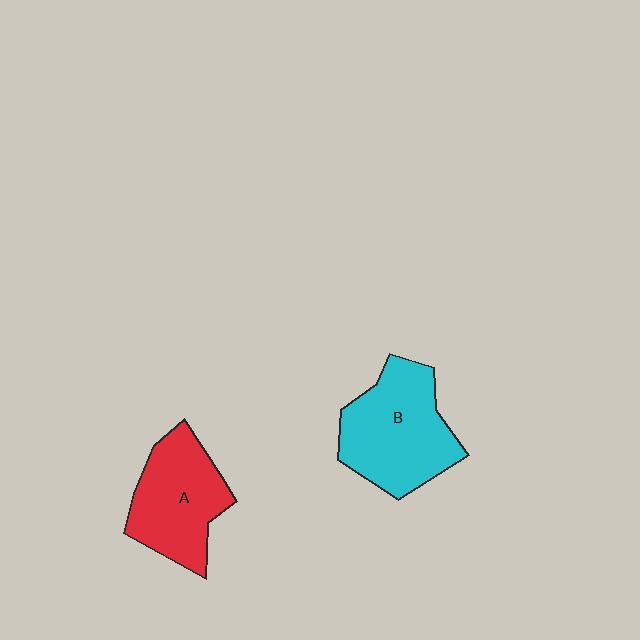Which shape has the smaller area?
Shape A (red).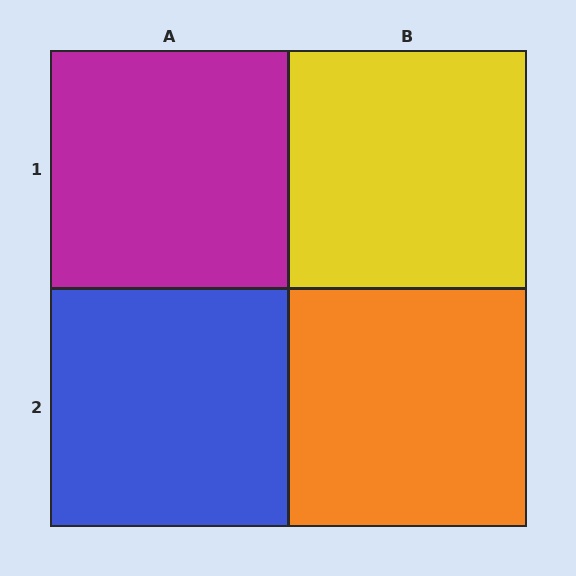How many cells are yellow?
1 cell is yellow.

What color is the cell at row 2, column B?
Orange.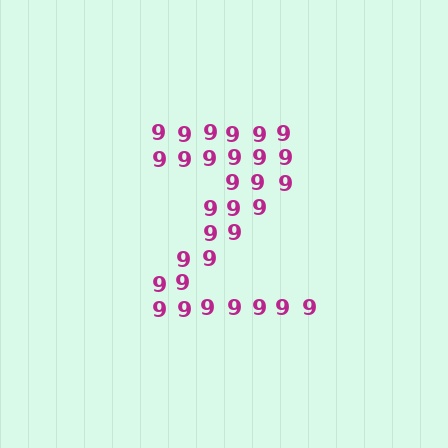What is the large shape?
The large shape is the letter Z.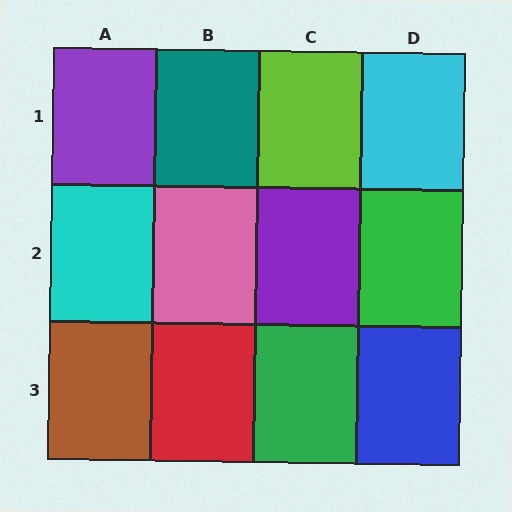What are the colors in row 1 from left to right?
Purple, teal, lime, cyan.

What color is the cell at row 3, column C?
Green.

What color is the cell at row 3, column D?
Blue.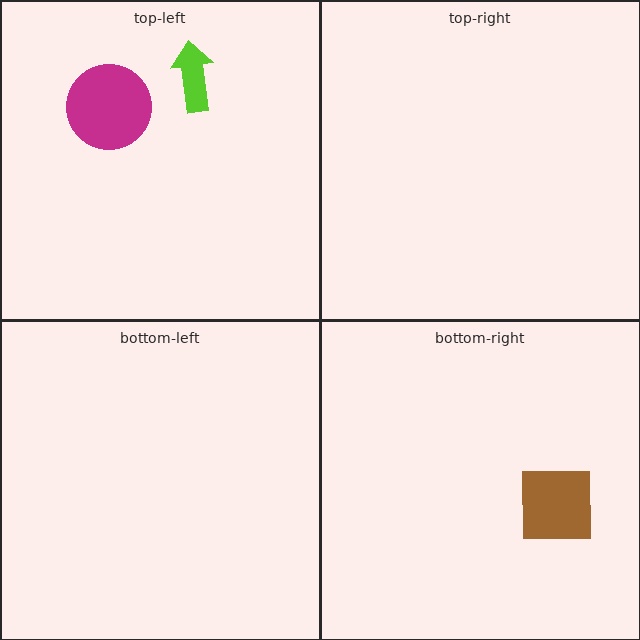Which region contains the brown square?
The bottom-right region.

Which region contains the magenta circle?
The top-left region.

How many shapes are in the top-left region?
2.